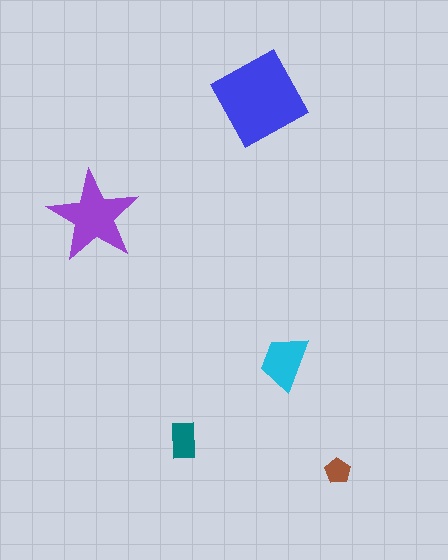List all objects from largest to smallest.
The blue square, the purple star, the cyan trapezoid, the teal rectangle, the brown pentagon.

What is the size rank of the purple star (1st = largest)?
2nd.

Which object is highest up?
The blue square is topmost.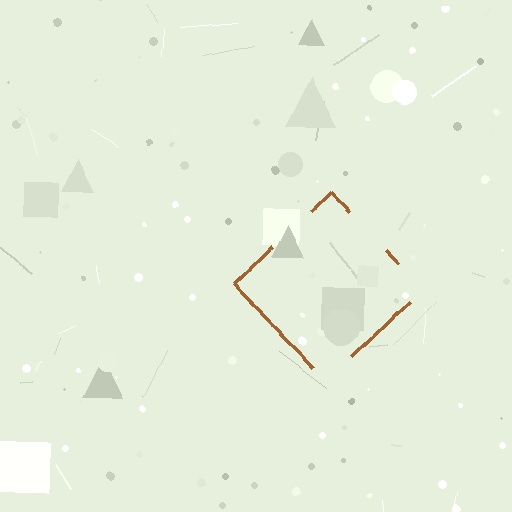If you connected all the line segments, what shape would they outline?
They would outline a diamond.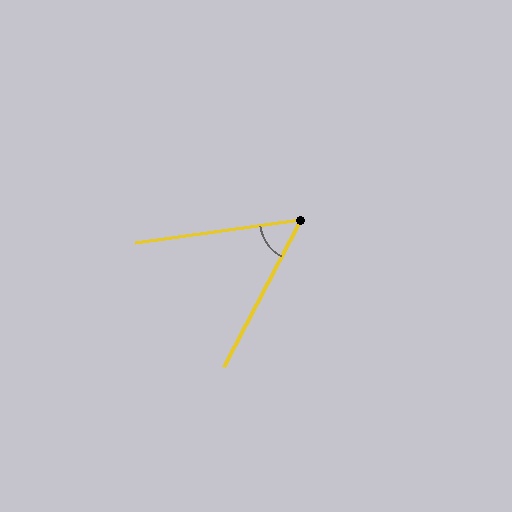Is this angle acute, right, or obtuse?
It is acute.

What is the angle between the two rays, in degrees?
Approximately 55 degrees.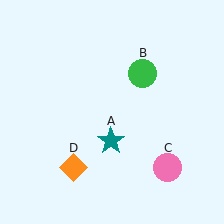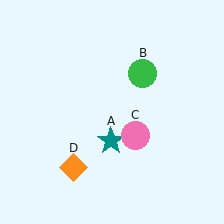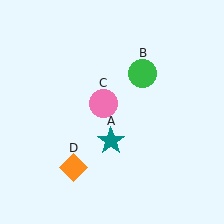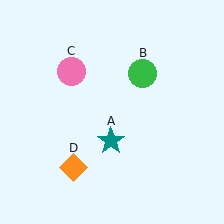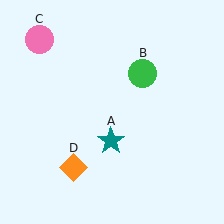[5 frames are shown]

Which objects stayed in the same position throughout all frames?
Teal star (object A) and green circle (object B) and orange diamond (object D) remained stationary.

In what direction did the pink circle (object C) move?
The pink circle (object C) moved up and to the left.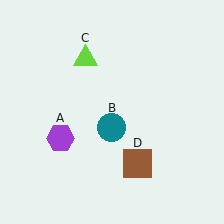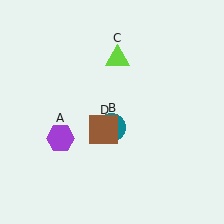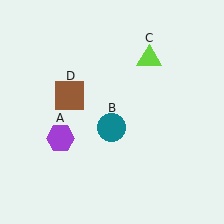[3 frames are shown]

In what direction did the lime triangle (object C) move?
The lime triangle (object C) moved right.